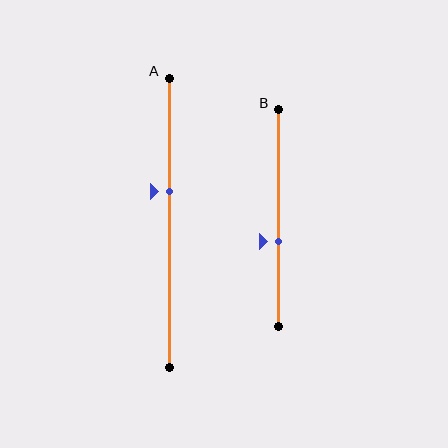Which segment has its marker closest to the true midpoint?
Segment A has its marker closest to the true midpoint.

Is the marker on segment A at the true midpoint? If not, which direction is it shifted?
No, the marker on segment A is shifted upward by about 11% of the segment length.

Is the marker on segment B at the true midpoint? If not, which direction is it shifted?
No, the marker on segment B is shifted downward by about 11% of the segment length.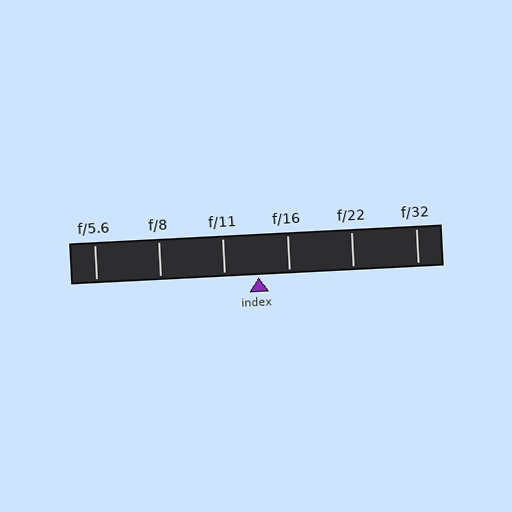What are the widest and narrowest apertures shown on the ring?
The widest aperture shown is f/5.6 and the narrowest is f/32.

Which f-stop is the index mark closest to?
The index mark is closest to f/16.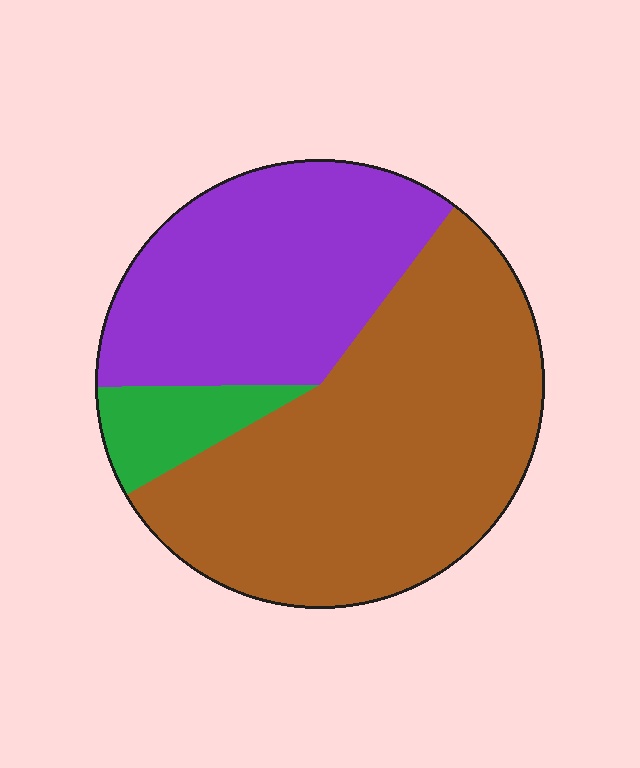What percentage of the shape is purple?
Purple takes up between a quarter and a half of the shape.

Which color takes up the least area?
Green, at roughly 10%.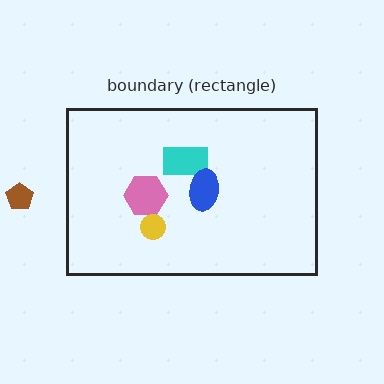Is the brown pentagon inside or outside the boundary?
Outside.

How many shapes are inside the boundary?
4 inside, 1 outside.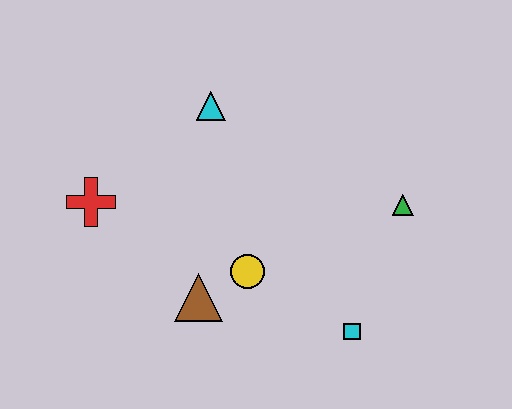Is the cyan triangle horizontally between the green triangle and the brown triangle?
Yes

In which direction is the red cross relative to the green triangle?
The red cross is to the left of the green triangle.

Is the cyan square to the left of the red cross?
No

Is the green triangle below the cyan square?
No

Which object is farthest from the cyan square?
The red cross is farthest from the cyan square.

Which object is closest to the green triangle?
The cyan square is closest to the green triangle.